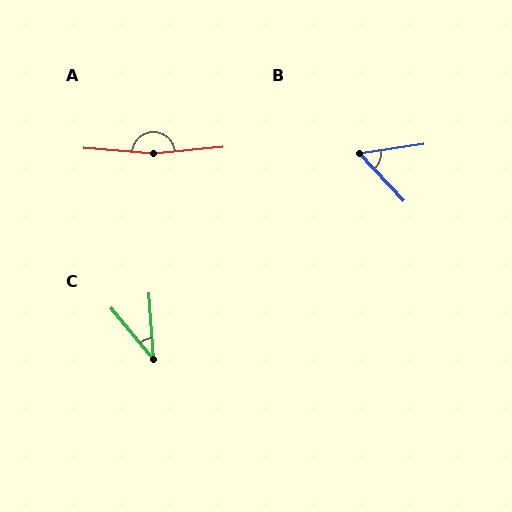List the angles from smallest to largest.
C (36°), B (55°), A (170°).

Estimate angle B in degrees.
Approximately 55 degrees.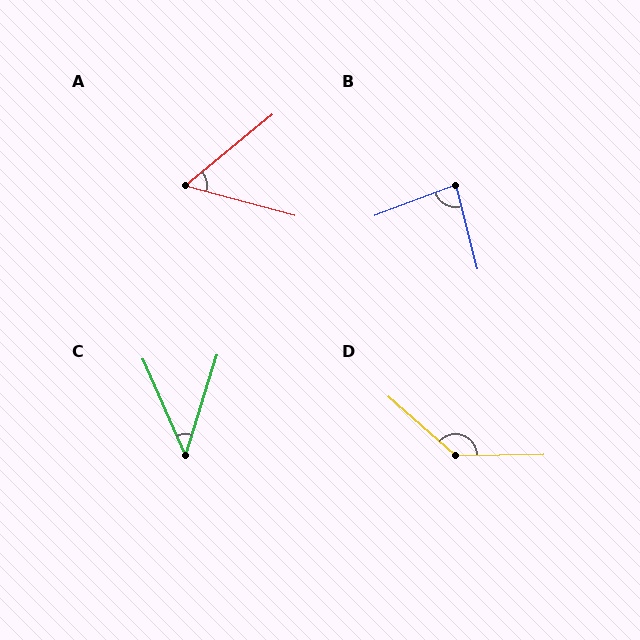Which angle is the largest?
D, at approximately 137 degrees.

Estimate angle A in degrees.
Approximately 54 degrees.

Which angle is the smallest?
C, at approximately 41 degrees.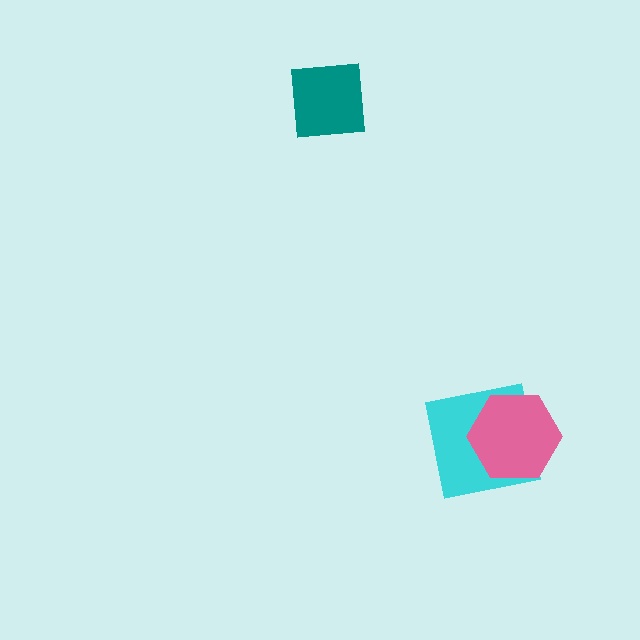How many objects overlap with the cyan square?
1 object overlaps with the cyan square.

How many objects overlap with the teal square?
0 objects overlap with the teal square.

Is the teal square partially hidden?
No, no other shape covers it.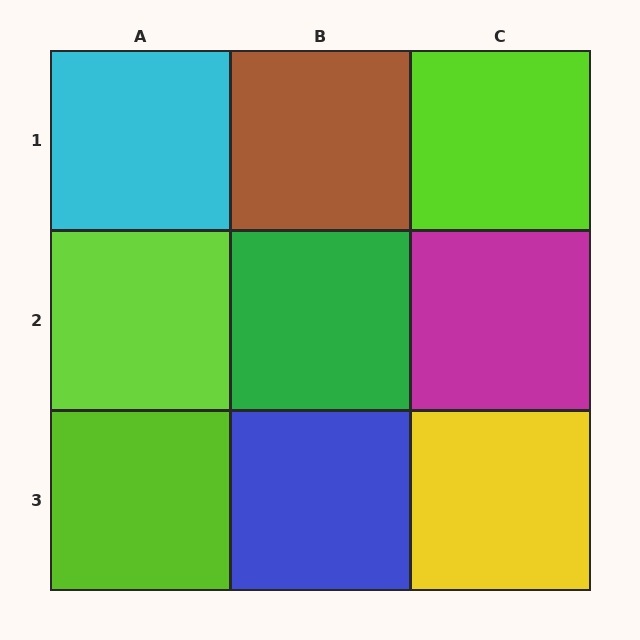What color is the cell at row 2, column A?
Lime.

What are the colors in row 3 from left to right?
Lime, blue, yellow.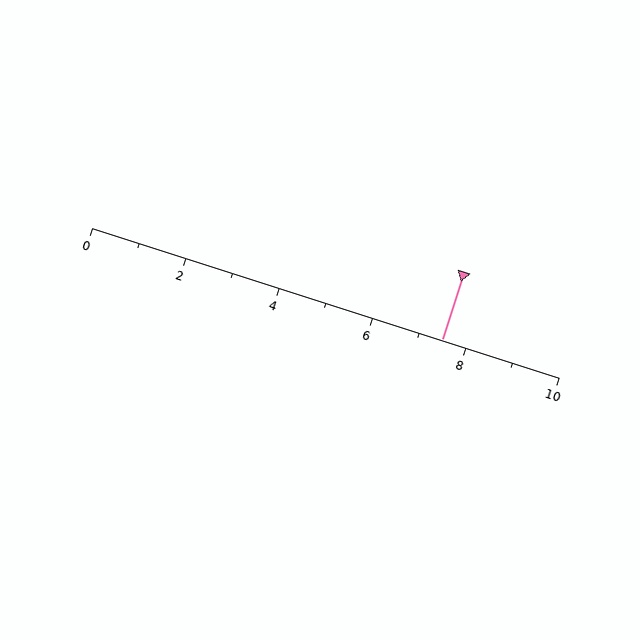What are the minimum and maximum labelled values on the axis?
The axis runs from 0 to 10.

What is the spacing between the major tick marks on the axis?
The major ticks are spaced 2 apart.